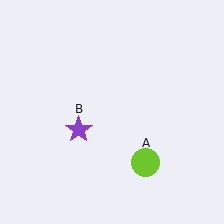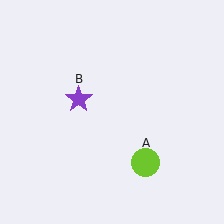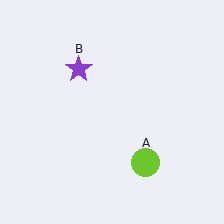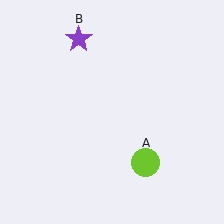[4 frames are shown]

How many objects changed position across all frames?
1 object changed position: purple star (object B).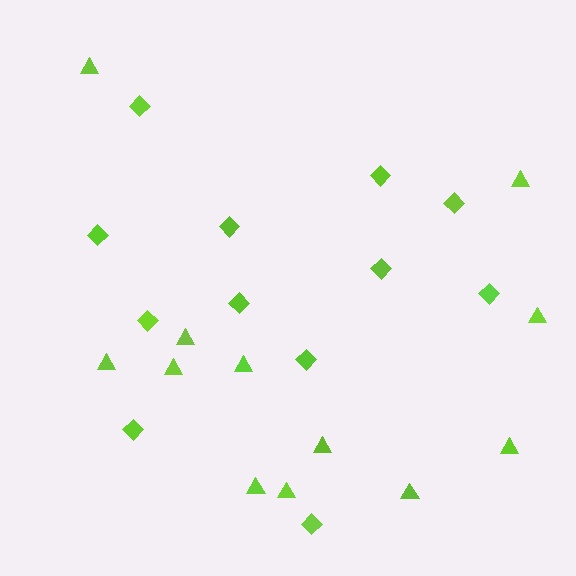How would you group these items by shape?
There are 2 groups: one group of diamonds (12) and one group of triangles (12).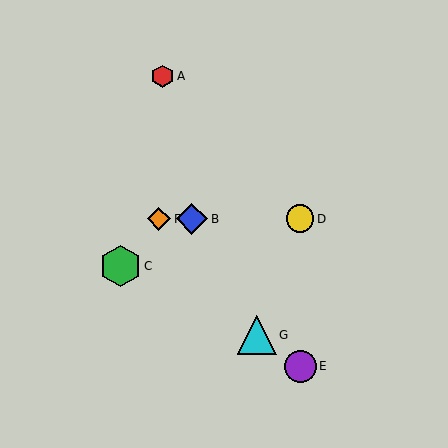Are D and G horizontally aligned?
No, D is at y≈219 and G is at y≈335.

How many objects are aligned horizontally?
3 objects (B, D, F) are aligned horizontally.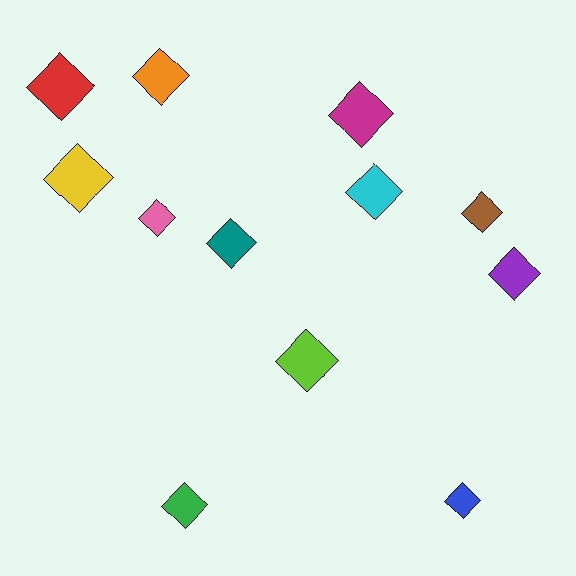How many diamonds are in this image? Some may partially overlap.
There are 12 diamonds.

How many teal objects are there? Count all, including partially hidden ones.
There is 1 teal object.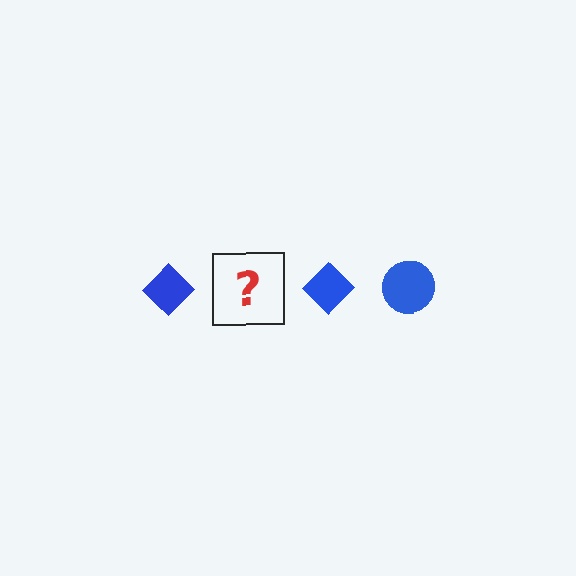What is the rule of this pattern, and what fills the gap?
The rule is that the pattern cycles through diamond, circle shapes in blue. The gap should be filled with a blue circle.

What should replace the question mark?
The question mark should be replaced with a blue circle.